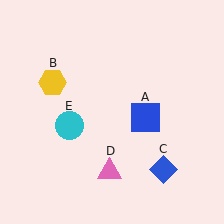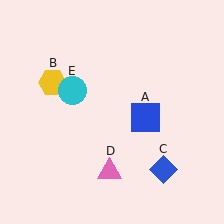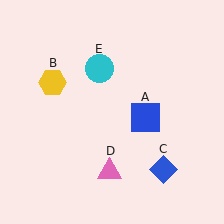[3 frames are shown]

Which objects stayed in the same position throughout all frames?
Blue square (object A) and yellow hexagon (object B) and blue diamond (object C) and pink triangle (object D) remained stationary.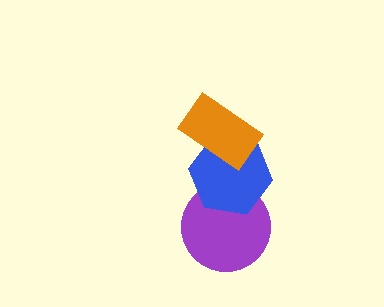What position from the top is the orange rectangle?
The orange rectangle is 1st from the top.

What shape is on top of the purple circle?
The blue hexagon is on top of the purple circle.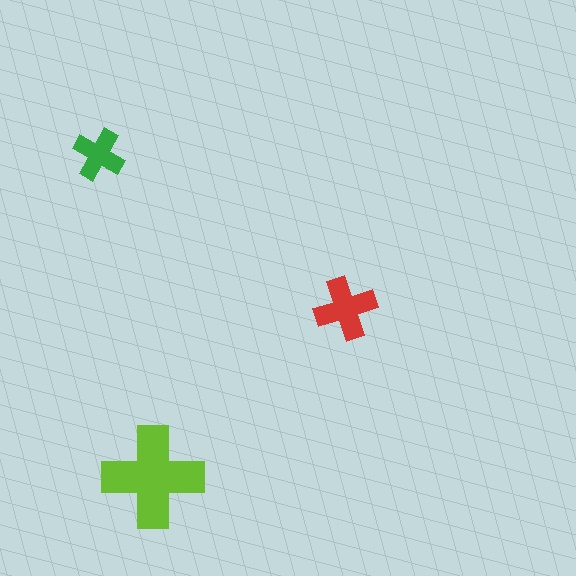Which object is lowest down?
The lime cross is bottommost.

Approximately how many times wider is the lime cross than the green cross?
About 2 times wider.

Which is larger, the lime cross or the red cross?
The lime one.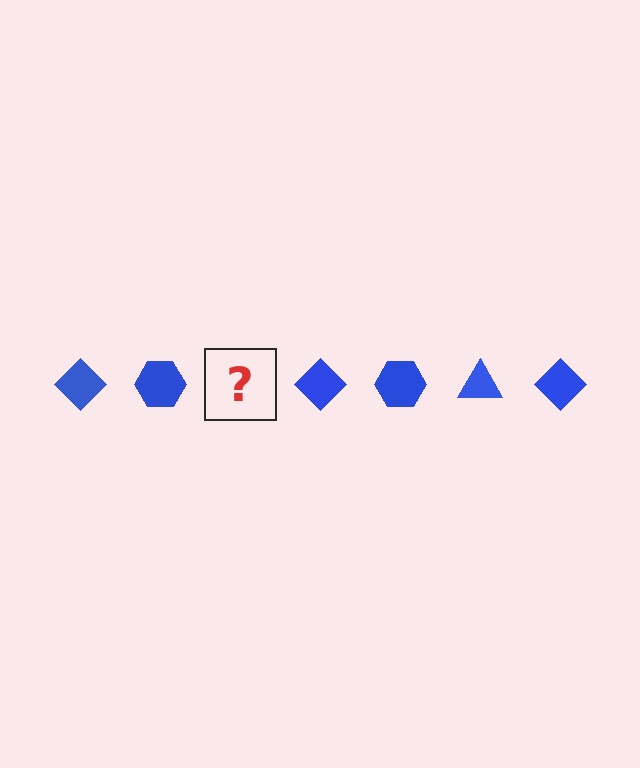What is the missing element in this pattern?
The missing element is a blue triangle.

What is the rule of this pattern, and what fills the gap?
The rule is that the pattern cycles through diamond, hexagon, triangle shapes in blue. The gap should be filled with a blue triangle.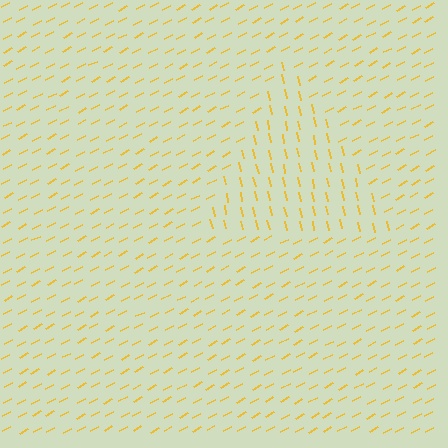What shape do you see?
I see a triangle.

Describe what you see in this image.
The image is filled with small yellow line segments. A triangle region in the image has lines oriented differently from the surrounding lines, creating a visible texture boundary.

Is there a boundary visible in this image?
Yes, there is a texture boundary formed by a change in line orientation.